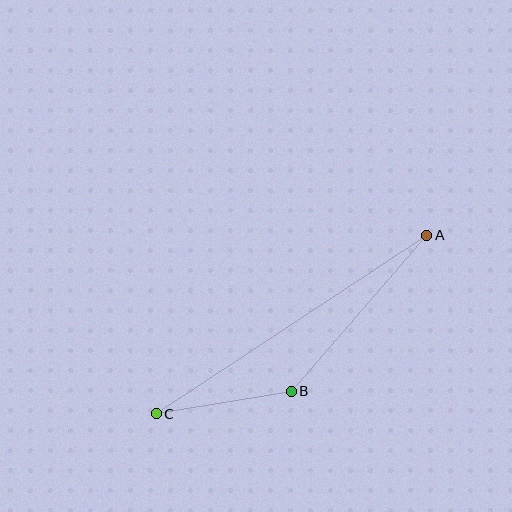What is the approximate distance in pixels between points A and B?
The distance between A and B is approximately 207 pixels.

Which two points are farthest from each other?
Points A and C are farthest from each other.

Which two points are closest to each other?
Points B and C are closest to each other.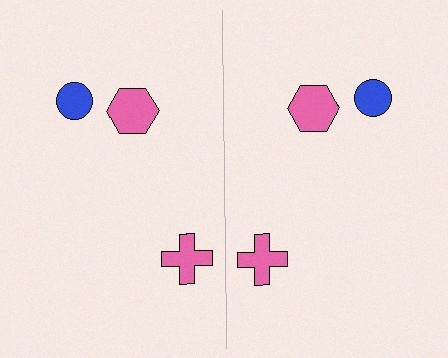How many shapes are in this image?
There are 6 shapes in this image.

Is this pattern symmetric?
Yes, this pattern has bilateral (reflection) symmetry.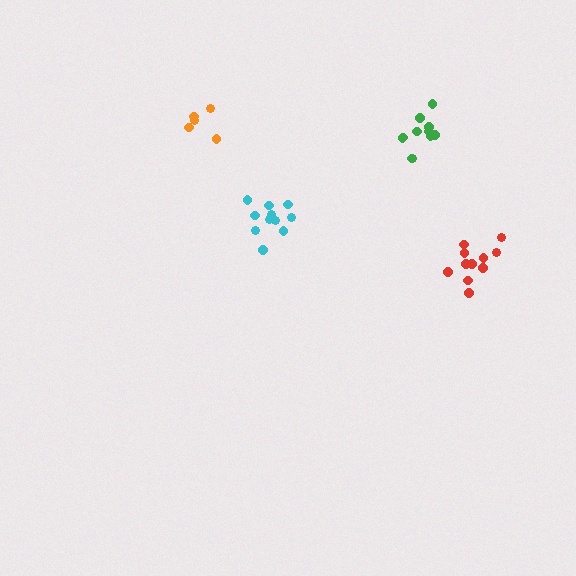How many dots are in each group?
Group 1: 5 dots, Group 2: 11 dots, Group 3: 11 dots, Group 4: 11 dots (38 total).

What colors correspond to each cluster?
The clusters are colored: orange, cyan, red, green.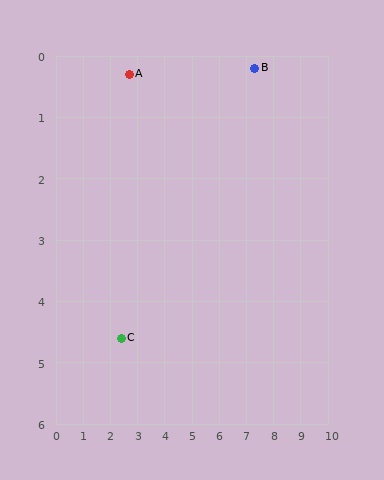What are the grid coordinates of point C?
Point C is at approximately (2.4, 4.6).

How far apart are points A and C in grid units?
Points A and C are about 4.3 grid units apart.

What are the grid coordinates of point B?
Point B is at approximately (7.3, 0.2).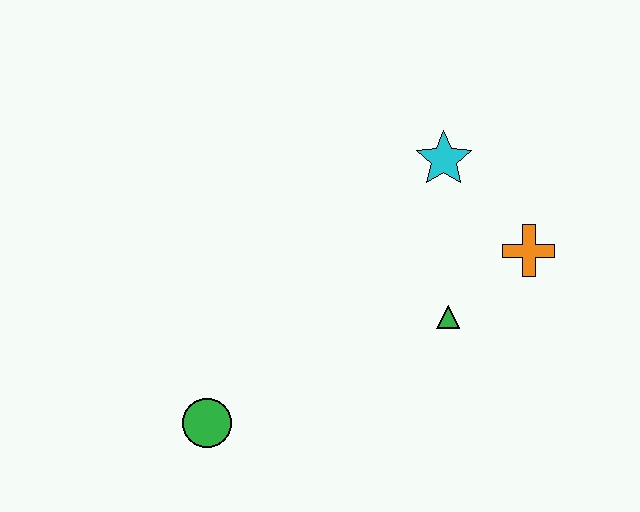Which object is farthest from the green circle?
The orange cross is farthest from the green circle.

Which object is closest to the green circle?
The green triangle is closest to the green circle.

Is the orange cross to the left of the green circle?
No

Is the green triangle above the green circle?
Yes